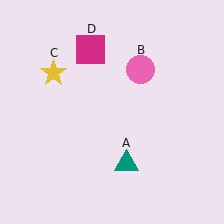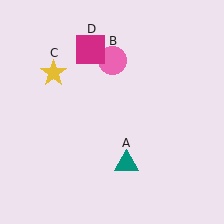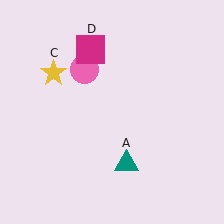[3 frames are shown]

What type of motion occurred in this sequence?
The pink circle (object B) rotated counterclockwise around the center of the scene.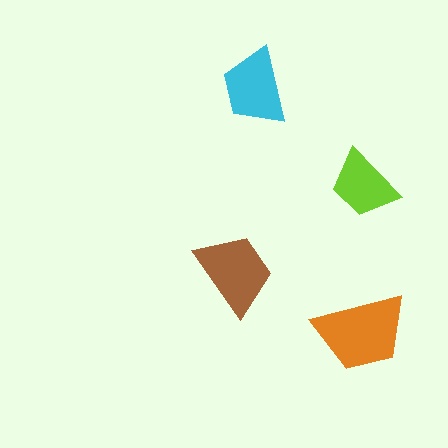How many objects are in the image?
There are 4 objects in the image.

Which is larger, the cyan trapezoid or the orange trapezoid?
The orange one.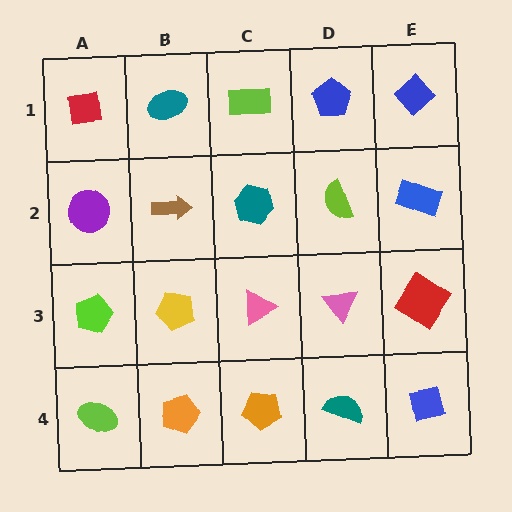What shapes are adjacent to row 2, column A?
A red square (row 1, column A), a lime pentagon (row 3, column A), a brown arrow (row 2, column B).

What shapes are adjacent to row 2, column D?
A blue pentagon (row 1, column D), a pink triangle (row 3, column D), a teal hexagon (row 2, column C), a blue rectangle (row 2, column E).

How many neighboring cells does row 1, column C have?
3.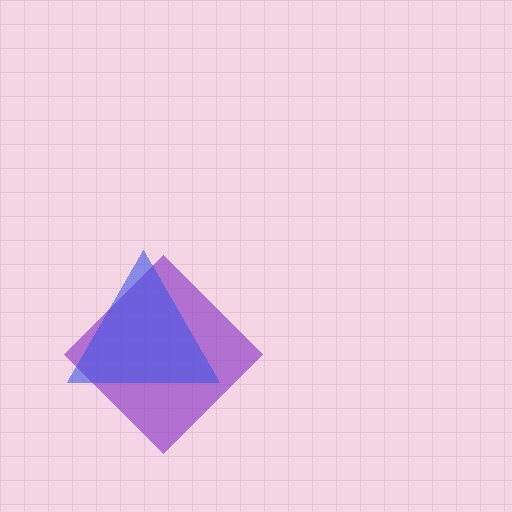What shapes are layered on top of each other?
The layered shapes are: a purple diamond, a blue triangle.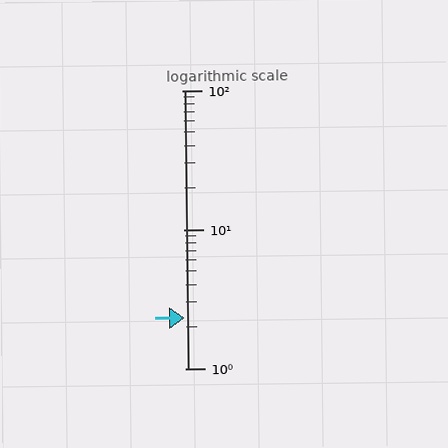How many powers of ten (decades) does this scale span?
The scale spans 2 decades, from 1 to 100.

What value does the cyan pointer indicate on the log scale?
The pointer indicates approximately 2.3.